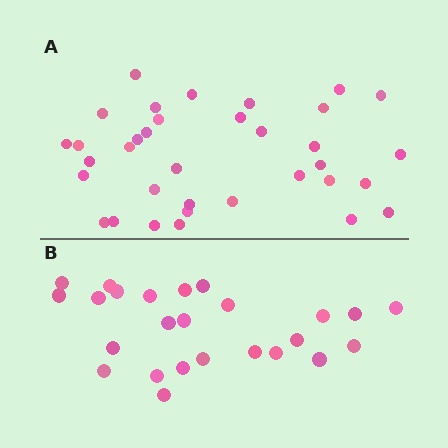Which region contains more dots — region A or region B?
Region A (the top region) has more dots.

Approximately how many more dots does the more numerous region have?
Region A has roughly 10 or so more dots than region B.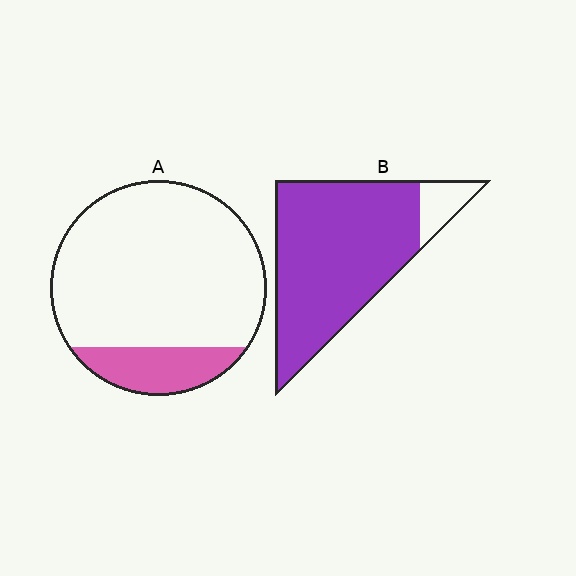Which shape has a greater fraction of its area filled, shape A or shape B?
Shape B.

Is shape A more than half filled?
No.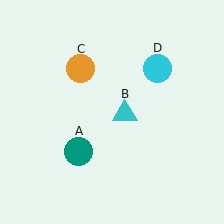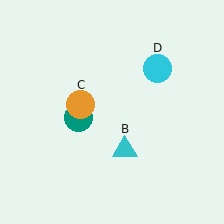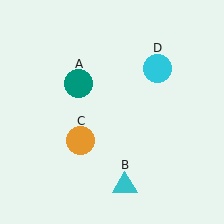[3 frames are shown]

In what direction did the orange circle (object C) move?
The orange circle (object C) moved down.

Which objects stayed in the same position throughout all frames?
Cyan circle (object D) remained stationary.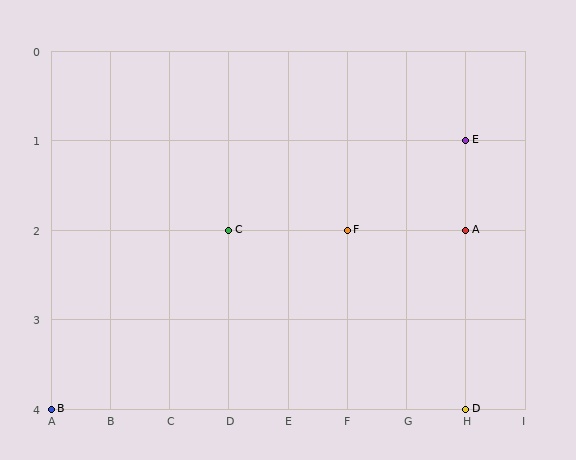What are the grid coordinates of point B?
Point B is at grid coordinates (A, 4).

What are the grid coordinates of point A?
Point A is at grid coordinates (H, 2).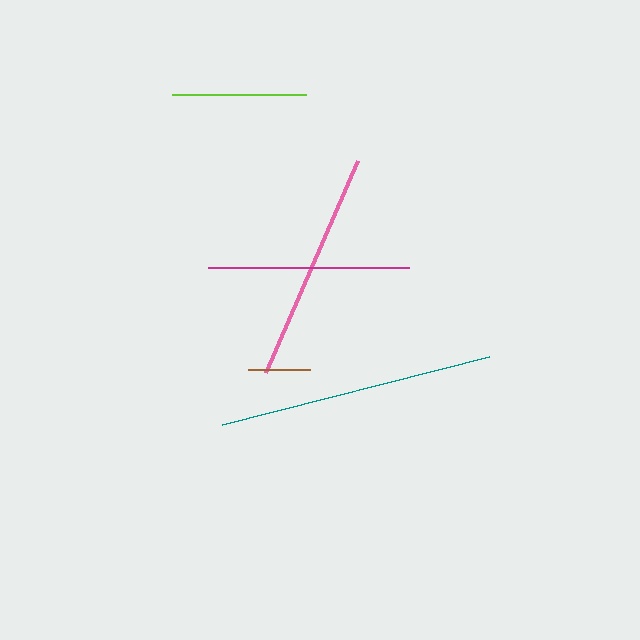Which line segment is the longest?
The teal line is the longest at approximately 275 pixels.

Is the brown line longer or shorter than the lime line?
The lime line is longer than the brown line.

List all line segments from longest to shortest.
From longest to shortest: teal, pink, magenta, lime, brown.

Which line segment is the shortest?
The brown line is the shortest at approximately 62 pixels.